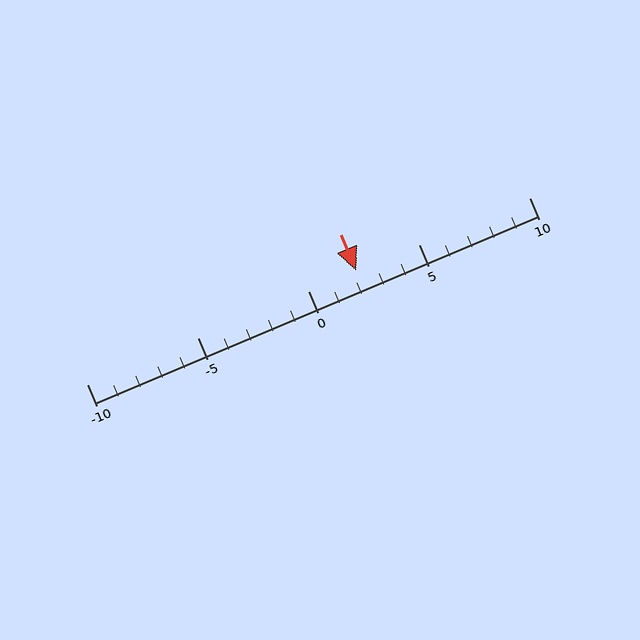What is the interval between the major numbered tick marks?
The major tick marks are spaced 5 units apart.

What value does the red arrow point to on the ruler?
The red arrow points to approximately 2.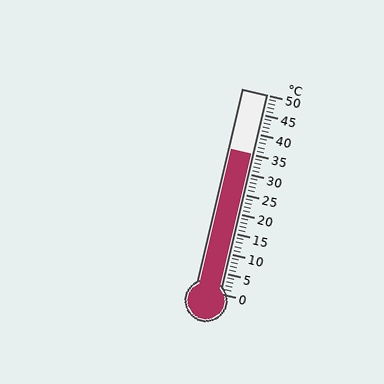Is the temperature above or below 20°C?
The temperature is above 20°C.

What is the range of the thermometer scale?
The thermometer scale ranges from 0°C to 50°C.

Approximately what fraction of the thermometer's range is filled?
The thermometer is filled to approximately 70% of its range.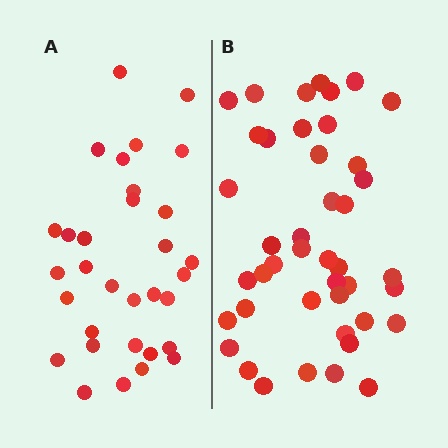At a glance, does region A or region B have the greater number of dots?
Region B (the right region) has more dots.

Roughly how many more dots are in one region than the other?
Region B has roughly 12 or so more dots than region A.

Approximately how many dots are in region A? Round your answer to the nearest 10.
About 30 dots. (The exact count is 32, which rounds to 30.)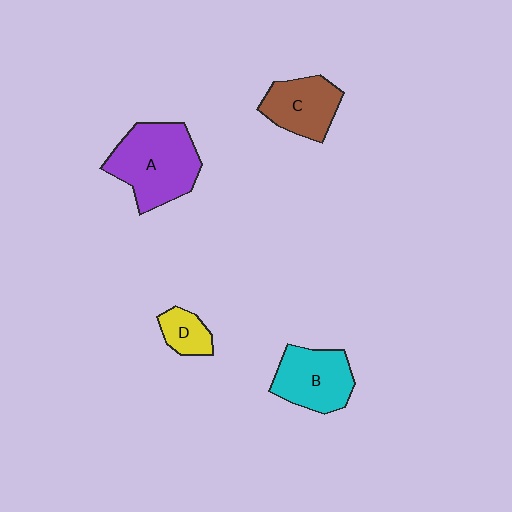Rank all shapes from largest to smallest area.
From largest to smallest: A (purple), B (cyan), C (brown), D (yellow).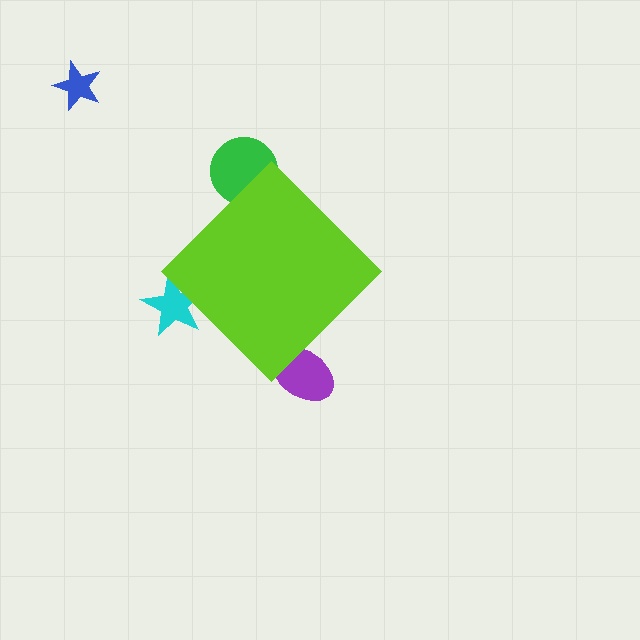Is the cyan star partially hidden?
Yes, the cyan star is partially hidden behind the lime diamond.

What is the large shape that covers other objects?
A lime diamond.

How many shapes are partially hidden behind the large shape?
3 shapes are partially hidden.